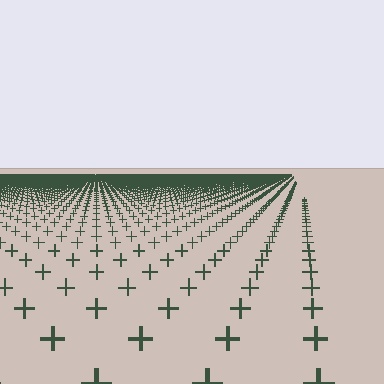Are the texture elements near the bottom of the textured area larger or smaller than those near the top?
Larger. Near the bottom, elements are closer to the viewer and appear at a bigger on-screen size.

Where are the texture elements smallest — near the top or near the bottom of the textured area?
Near the top.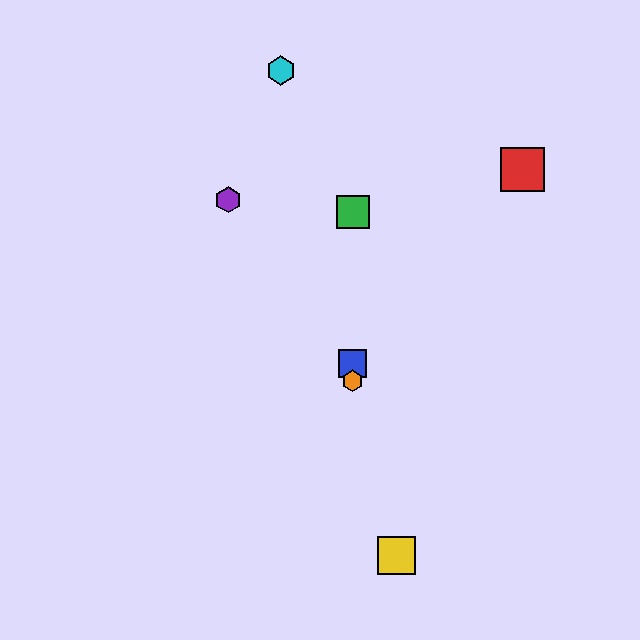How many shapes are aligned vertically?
3 shapes (the blue square, the green square, the orange hexagon) are aligned vertically.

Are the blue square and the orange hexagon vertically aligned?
Yes, both are at x≈353.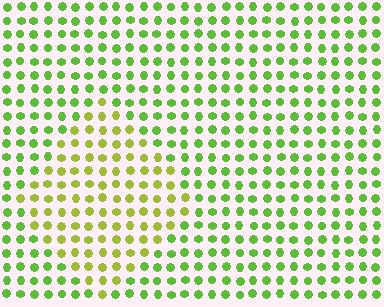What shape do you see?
I see a diamond.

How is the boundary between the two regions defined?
The boundary is defined purely by a slight shift in hue (about 30 degrees). Spacing, size, and orientation are identical on both sides.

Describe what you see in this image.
The image is filled with small lime elements in a uniform arrangement. A diamond-shaped region is visible where the elements are tinted to a slightly different hue, forming a subtle color boundary.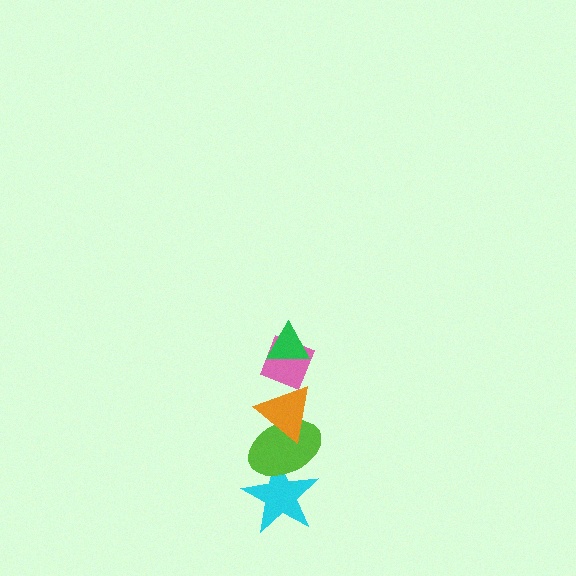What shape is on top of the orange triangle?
The pink diamond is on top of the orange triangle.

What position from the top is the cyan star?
The cyan star is 5th from the top.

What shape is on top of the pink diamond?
The green triangle is on top of the pink diamond.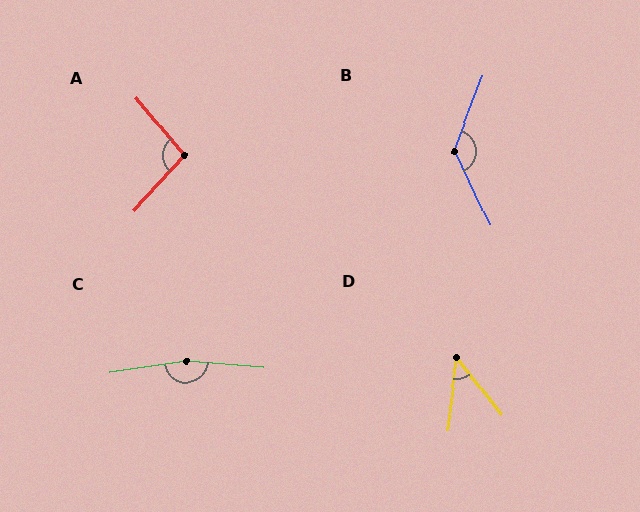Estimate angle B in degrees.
Approximately 134 degrees.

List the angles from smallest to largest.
D (45°), A (98°), B (134°), C (167°).